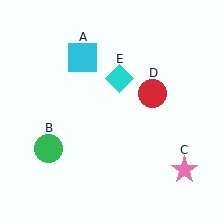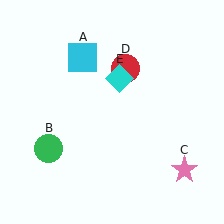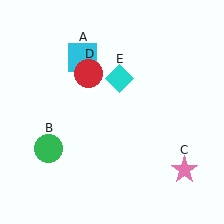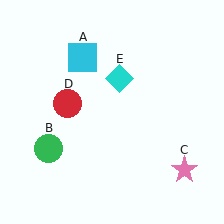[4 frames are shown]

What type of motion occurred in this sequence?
The red circle (object D) rotated counterclockwise around the center of the scene.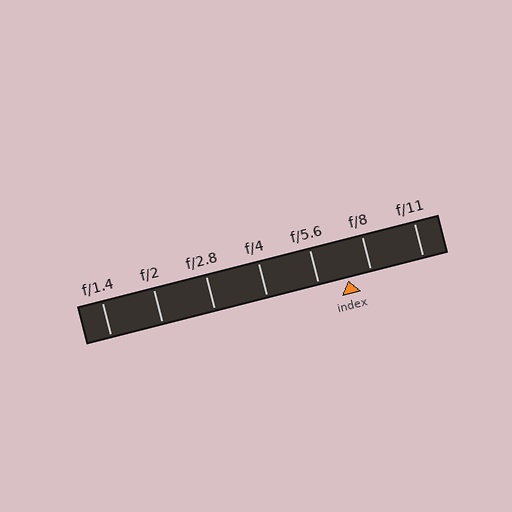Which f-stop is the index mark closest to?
The index mark is closest to f/8.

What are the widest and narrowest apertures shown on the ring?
The widest aperture shown is f/1.4 and the narrowest is f/11.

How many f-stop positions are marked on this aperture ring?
There are 7 f-stop positions marked.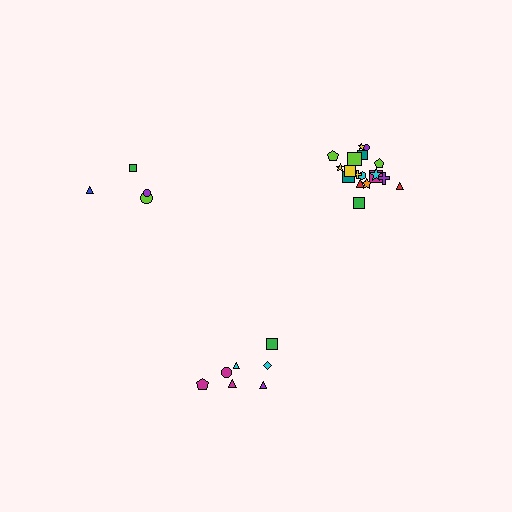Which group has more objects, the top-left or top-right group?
The top-right group.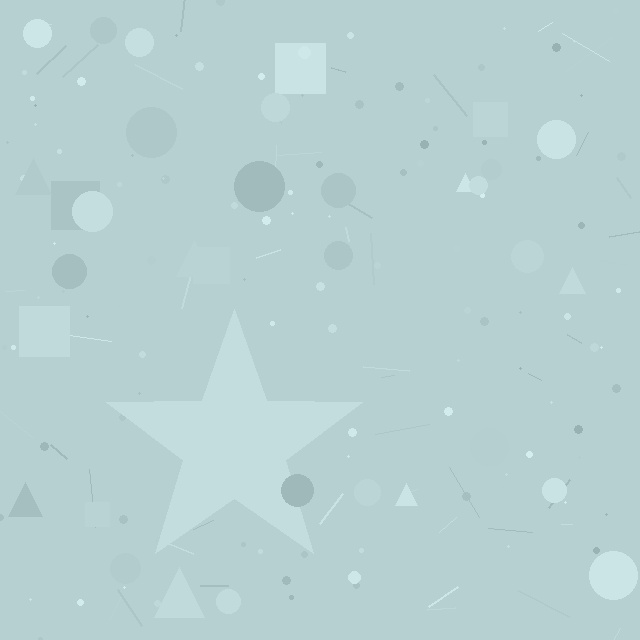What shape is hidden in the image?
A star is hidden in the image.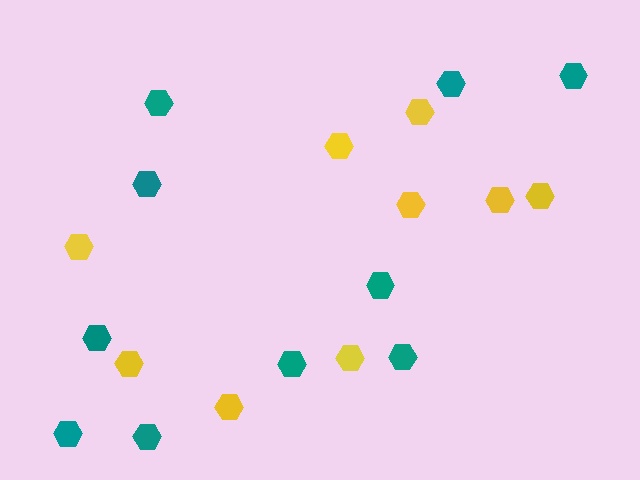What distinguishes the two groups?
There are 2 groups: one group of teal hexagons (10) and one group of yellow hexagons (9).